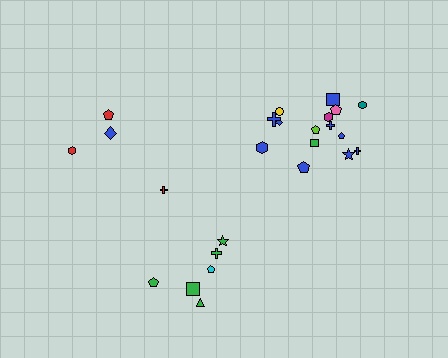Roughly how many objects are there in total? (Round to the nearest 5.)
Roughly 25 objects in total.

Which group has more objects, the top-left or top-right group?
The top-right group.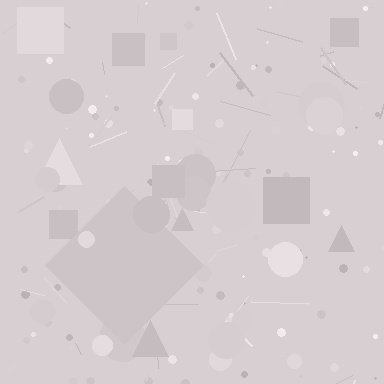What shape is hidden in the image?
A diamond is hidden in the image.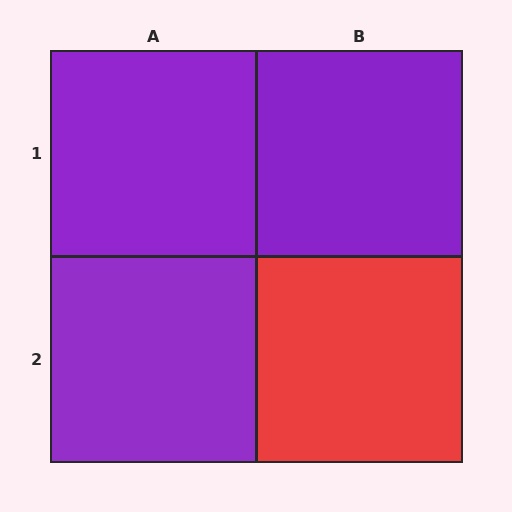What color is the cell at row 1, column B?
Purple.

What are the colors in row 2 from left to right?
Purple, red.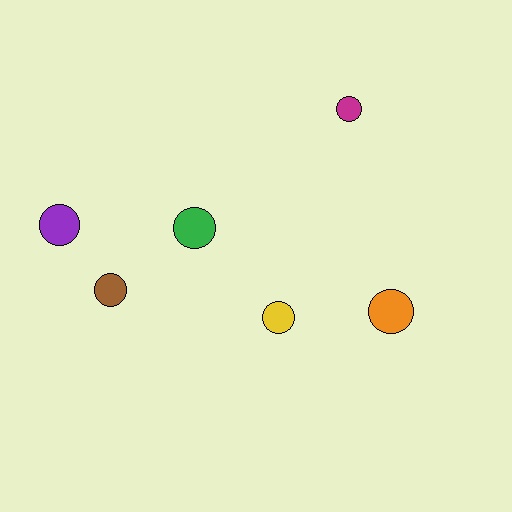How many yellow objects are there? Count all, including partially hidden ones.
There is 1 yellow object.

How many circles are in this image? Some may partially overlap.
There are 6 circles.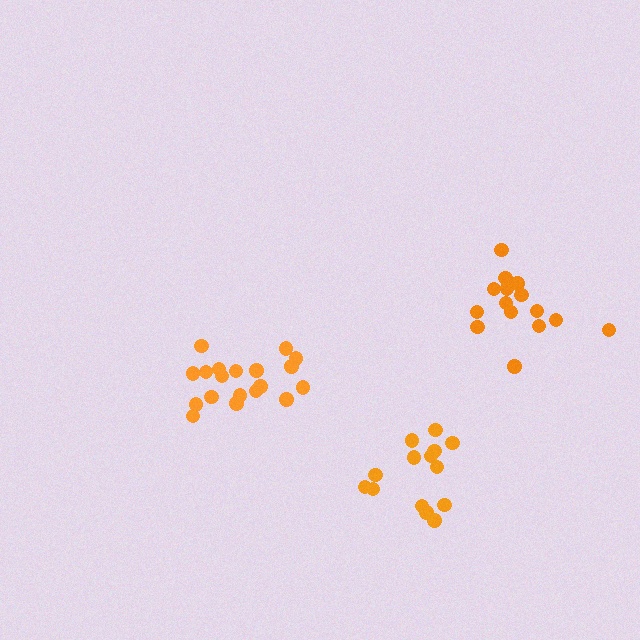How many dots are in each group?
Group 1: 15 dots, Group 2: 19 dots, Group 3: 14 dots (48 total).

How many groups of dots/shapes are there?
There are 3 groups.